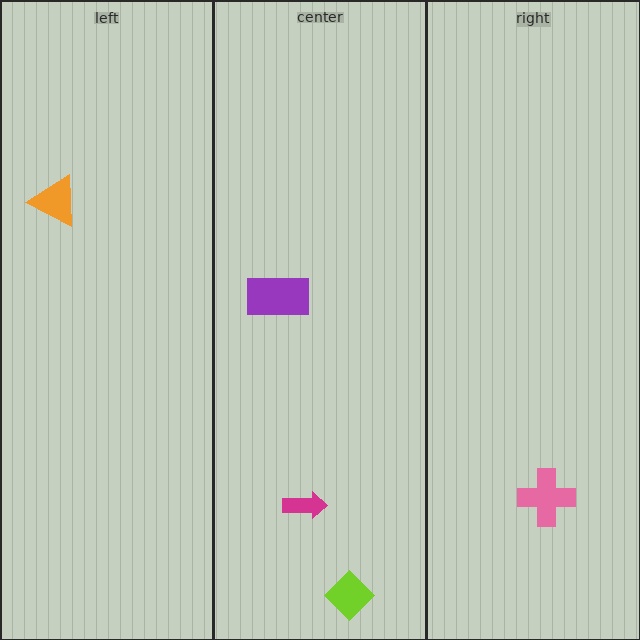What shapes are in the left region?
The orange triangle.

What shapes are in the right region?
The pink cross.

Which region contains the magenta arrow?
The center region.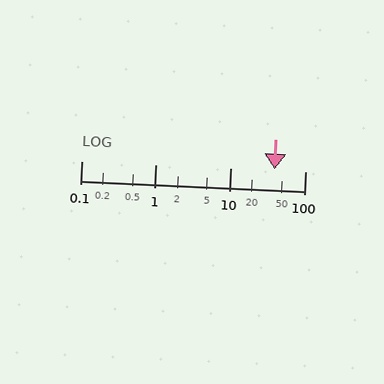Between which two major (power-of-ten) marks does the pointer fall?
The pointer is between 10 and 100.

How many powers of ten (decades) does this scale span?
The scale spans 3 decades, from 0.1 to 100.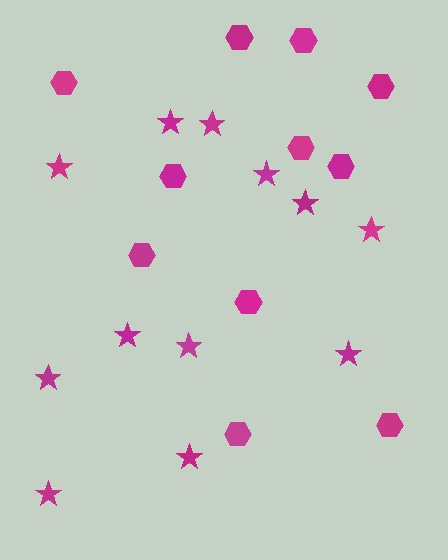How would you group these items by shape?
There are 2 groups: one group of stars (12) and one group of hexagons (11).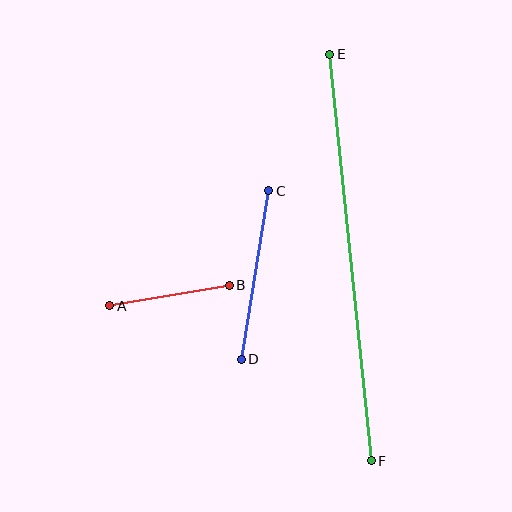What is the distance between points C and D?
The distance is approximately 171 pixels.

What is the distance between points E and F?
The distance is approximately 409 pixels.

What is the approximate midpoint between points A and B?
The midpoint is at approximately (169, 295) pixels.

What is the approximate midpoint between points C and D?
The midpoint is at approximately (255, 275) pixels.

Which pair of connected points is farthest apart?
Points E and F are farthest apart.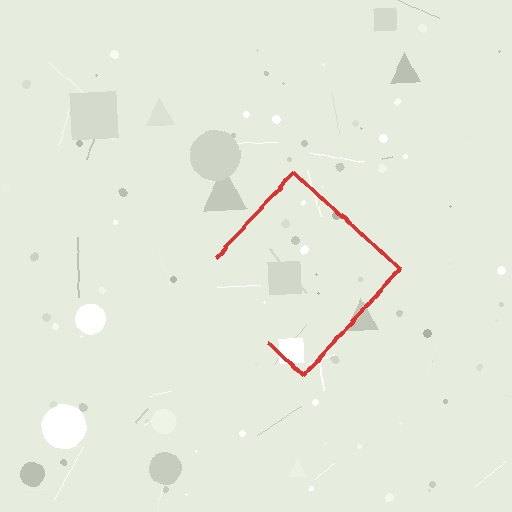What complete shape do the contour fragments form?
The contour fragments form a diamond.